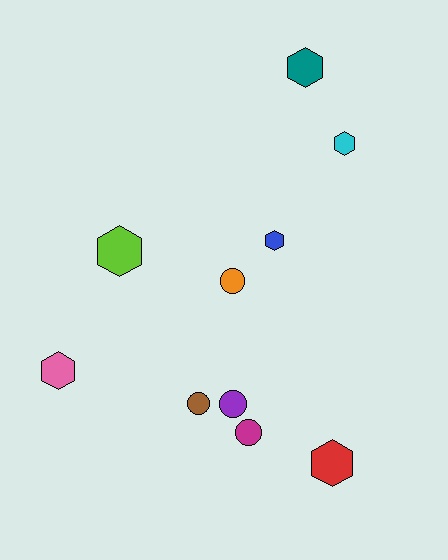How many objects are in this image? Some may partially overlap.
There are 10 objects.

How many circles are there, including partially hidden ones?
There are 4 circles.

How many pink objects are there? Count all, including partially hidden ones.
There is 1 pink object.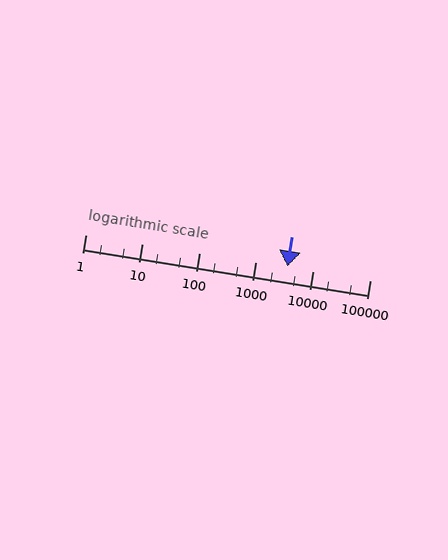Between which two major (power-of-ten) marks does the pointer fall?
The pointer is between 1000 and 10000.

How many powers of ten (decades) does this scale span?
The scale spans 5 decades, from 1 to 100000.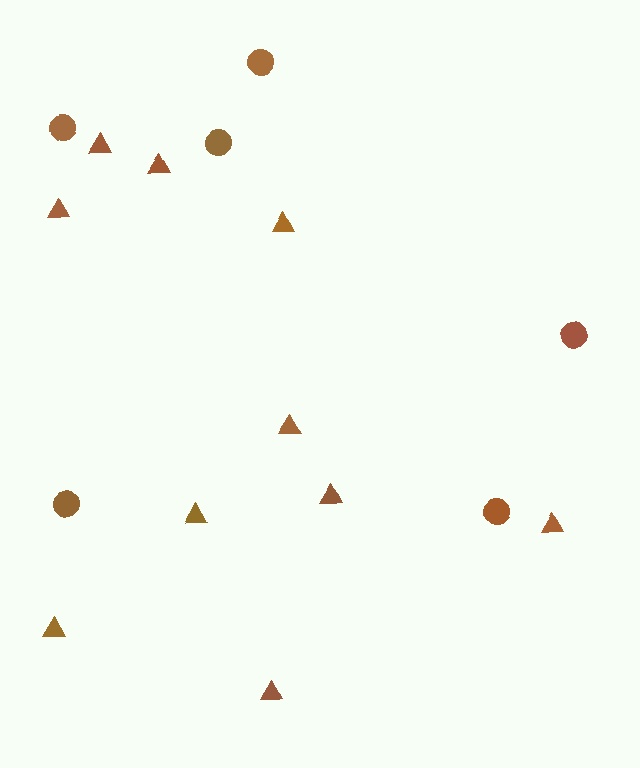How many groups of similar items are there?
There are 2 groups: one group of circles (6) and one group of triangles (10).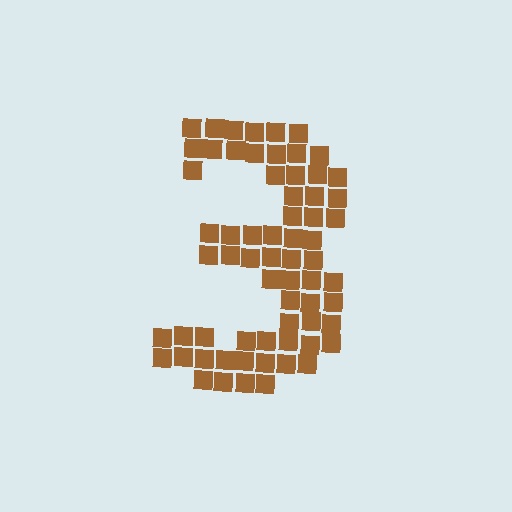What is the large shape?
The large shape is the digit 3.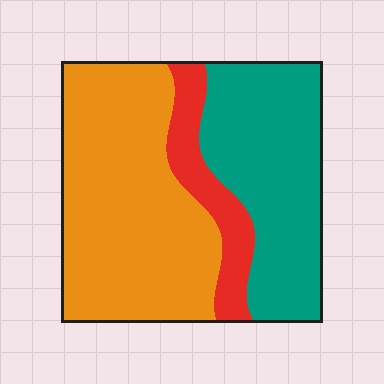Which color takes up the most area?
Orange, at roughly 50%.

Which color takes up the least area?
Red, at roughly 15%.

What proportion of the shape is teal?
Teal covers roughly 35% of the shape.